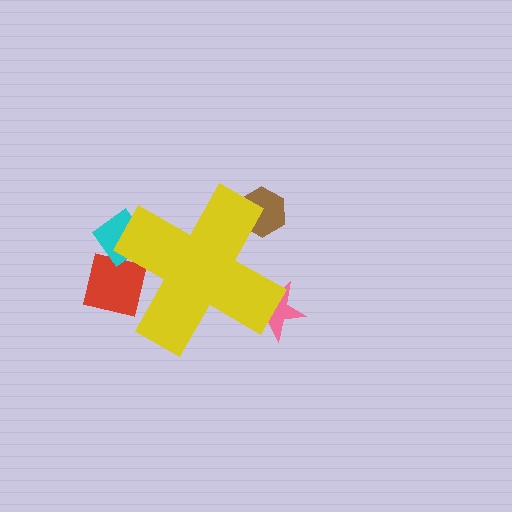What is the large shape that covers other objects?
A yellow cross.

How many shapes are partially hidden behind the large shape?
4 shapes are partially hidden.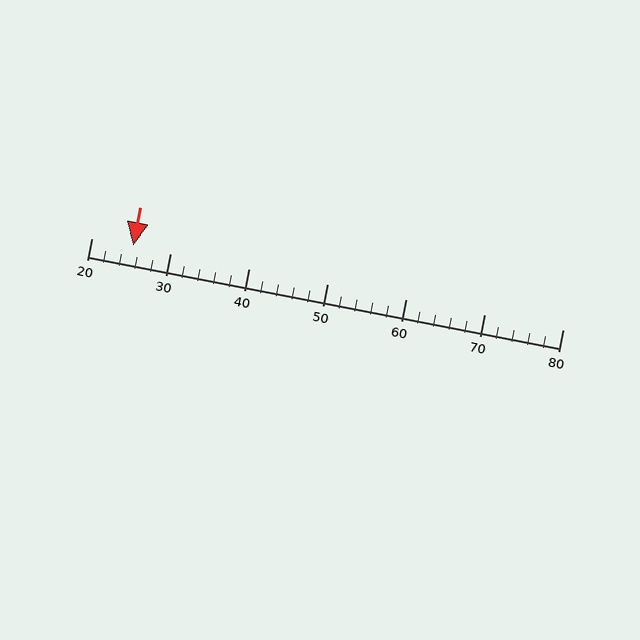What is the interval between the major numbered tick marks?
The major tick marks are spaced 10 units apart.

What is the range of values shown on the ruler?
The ruler shows values from 20 to 80.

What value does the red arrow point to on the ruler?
The red arrow points to approximately 25.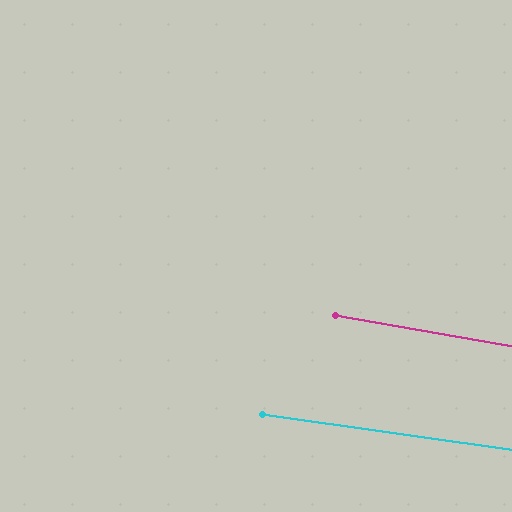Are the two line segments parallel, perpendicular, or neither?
Parallel — their directions differ by only 1.9°.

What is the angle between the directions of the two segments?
Approximately 2 degrees.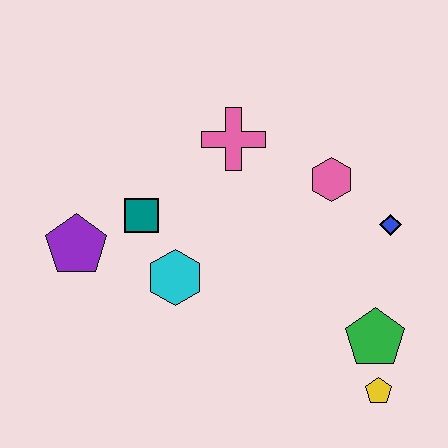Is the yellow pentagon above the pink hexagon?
No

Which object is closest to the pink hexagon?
The blue diamond is closest to the pink hexagon.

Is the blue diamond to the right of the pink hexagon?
Yes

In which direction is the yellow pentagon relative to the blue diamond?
The yellow pentagon is below the blue diamond.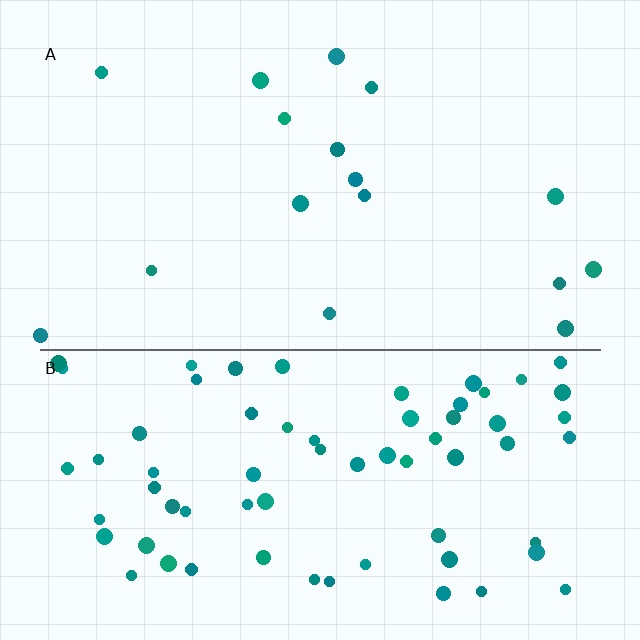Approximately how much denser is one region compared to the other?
Approximately 4.3× — region B over region A.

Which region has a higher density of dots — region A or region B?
B (the bottom).